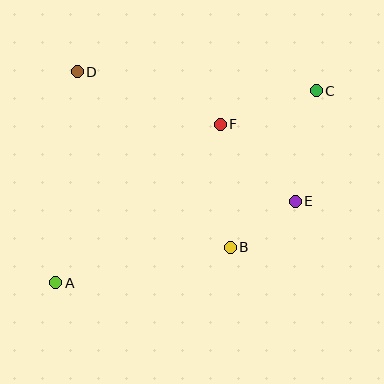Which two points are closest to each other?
Points B and E are closest to each other.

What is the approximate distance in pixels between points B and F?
The distance between B and F is approximately 123 pixels.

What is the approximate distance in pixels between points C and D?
The distance between C and D is approximately 240 pixels.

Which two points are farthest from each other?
Points A and C are farthest from each other.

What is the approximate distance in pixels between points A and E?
The distance between A and E is approximately 253 pixels.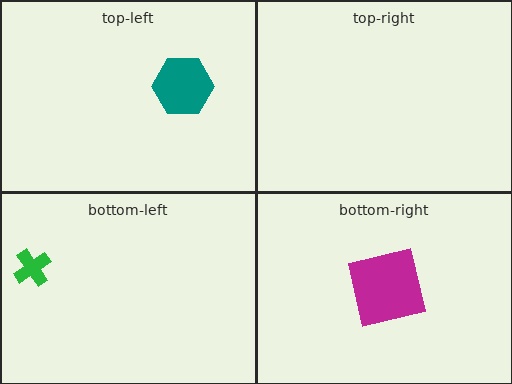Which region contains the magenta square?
The bottom-right region.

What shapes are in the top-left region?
The teal hexagon.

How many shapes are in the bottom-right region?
1.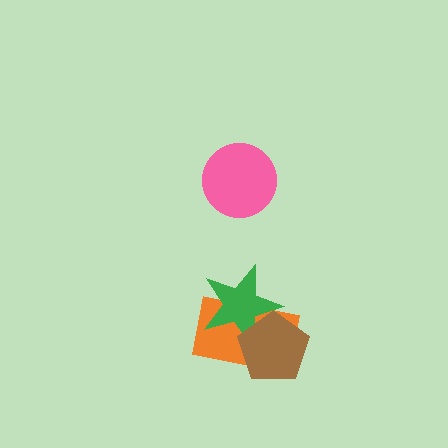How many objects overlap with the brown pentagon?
2 objects overlap with the brown pentagon.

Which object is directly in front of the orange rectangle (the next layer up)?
The green star is directly in front of the orange rectangle.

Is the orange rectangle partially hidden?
Yes, it is partially covered by another shape.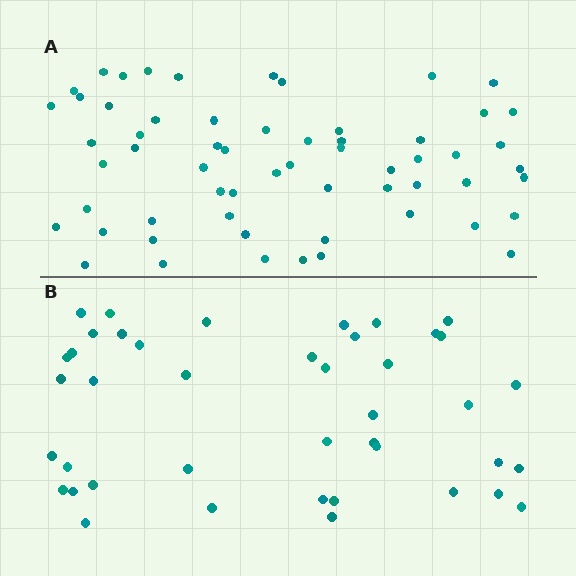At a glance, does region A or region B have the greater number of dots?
Region A (the top region) has more dots.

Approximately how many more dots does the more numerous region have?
Region A has approximately 20 more dots than region B.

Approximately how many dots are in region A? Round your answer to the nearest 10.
About 60 dots.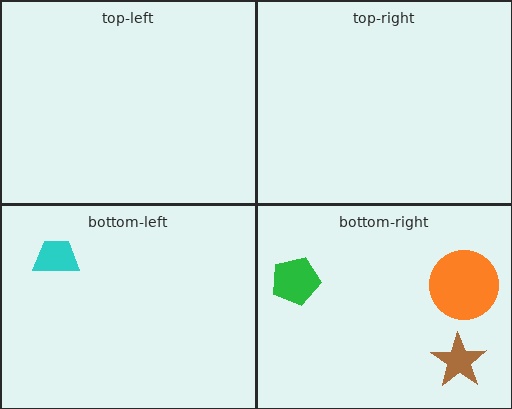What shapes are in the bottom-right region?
The brown star, the green pentagon, the orange circle.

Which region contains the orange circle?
The bottom-right region.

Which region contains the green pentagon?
The bottom-right region.